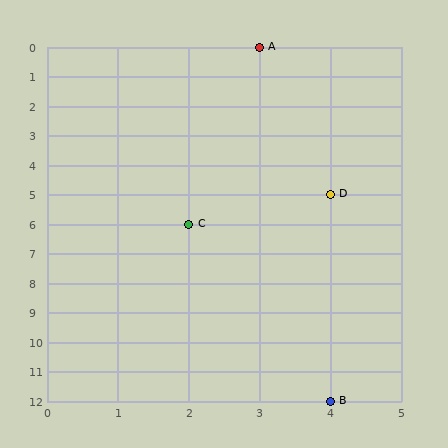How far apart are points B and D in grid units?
Points B and D are 7 rows apart.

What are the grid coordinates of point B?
Point B is at grid coordinates (4, 12).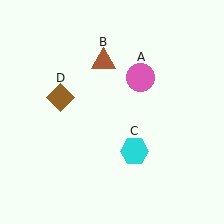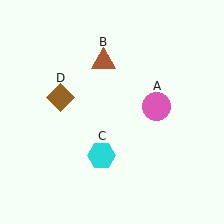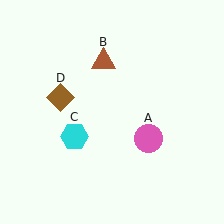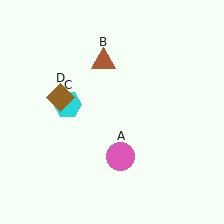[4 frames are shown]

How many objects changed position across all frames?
2 objects changed position: pink circle (object A), cyan hexagon (object C).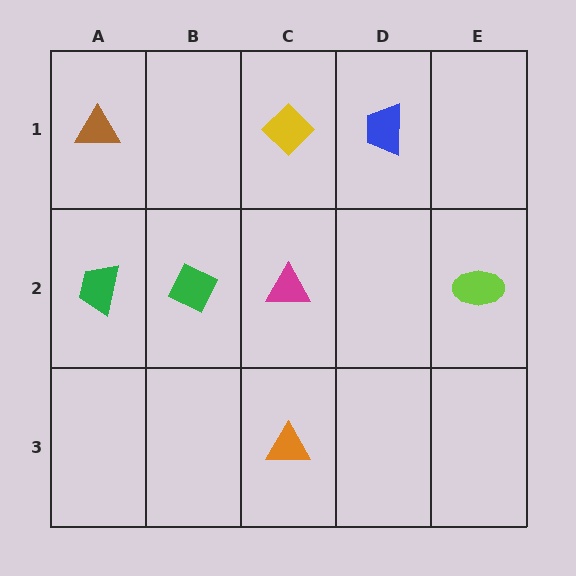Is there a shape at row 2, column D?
No, that cell is empty.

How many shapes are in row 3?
1 shape.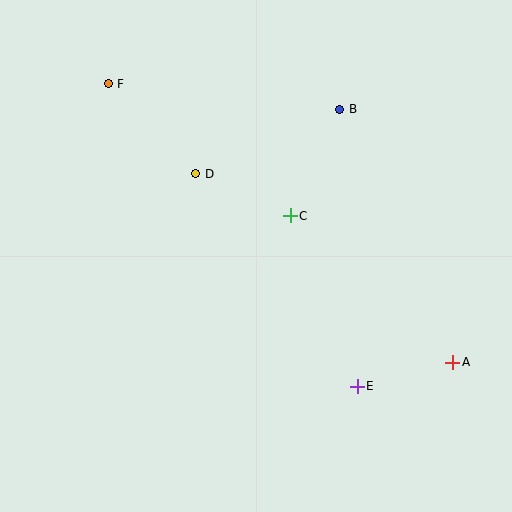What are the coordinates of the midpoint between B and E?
The midpoint between B and E is at (348, 248).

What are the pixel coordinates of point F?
Point F is at (108, 84).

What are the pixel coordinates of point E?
Point E is at (357, 386).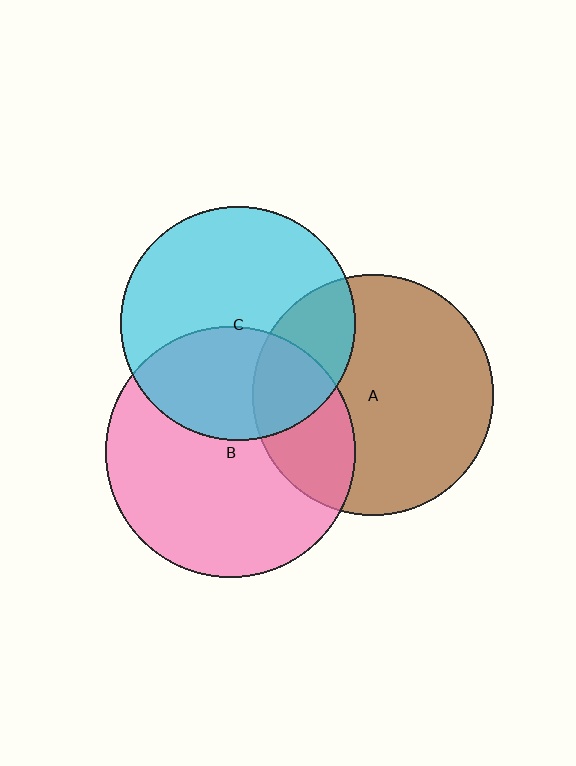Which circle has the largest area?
Circle B (pink).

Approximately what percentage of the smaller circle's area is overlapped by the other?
Approximately 40%.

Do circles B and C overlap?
Yes.